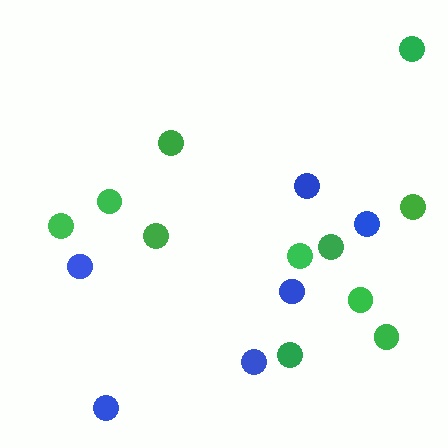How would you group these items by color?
There are 2 groups: one group of green circles (11) and one group of blue circles (6).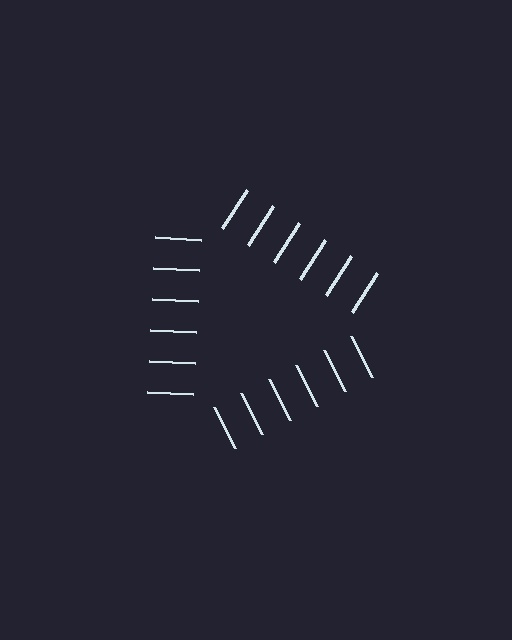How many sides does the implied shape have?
3 sides — the line-ends trace a triangle.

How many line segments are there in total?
18 — 6 along each of the 3 edges.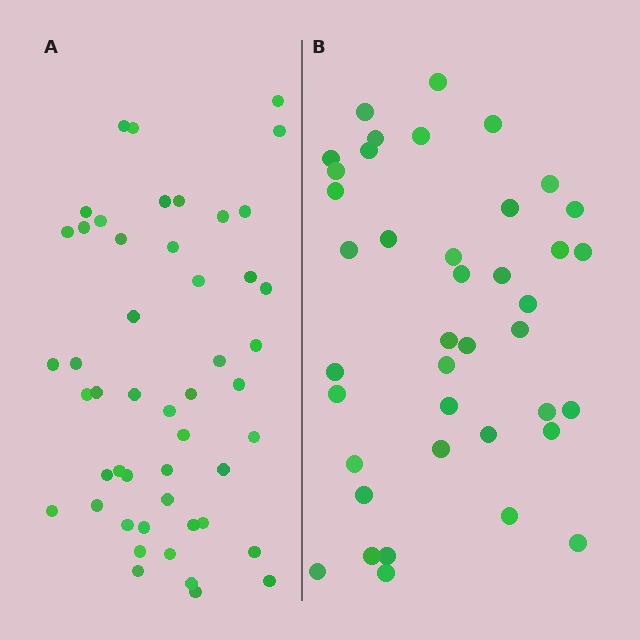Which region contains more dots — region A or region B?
Region A (the left region) has more dots.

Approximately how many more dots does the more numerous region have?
Region A has roughly 8 or so more dots than region B.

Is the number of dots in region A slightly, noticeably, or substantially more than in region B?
Region A has only slightly more — the two regions are fairly close. The ratio is roughly 1.2 to 1.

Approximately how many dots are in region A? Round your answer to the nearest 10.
About 50 dots. (The exact count is 49, which rounds to 50.)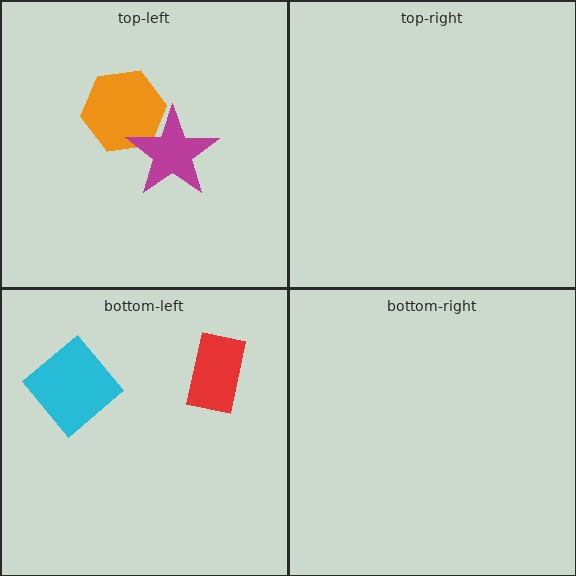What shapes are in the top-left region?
The orange hexagon, the magenta star.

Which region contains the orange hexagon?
The top-left region.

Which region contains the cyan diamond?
The bottom-left region.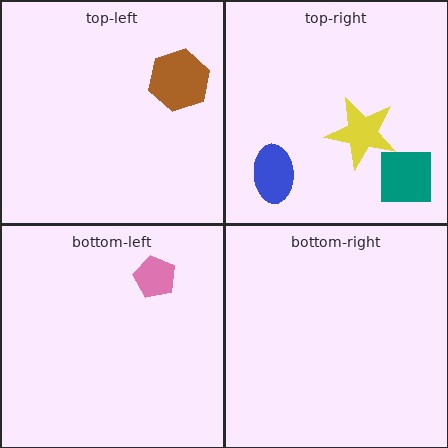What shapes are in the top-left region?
The brown hexagon.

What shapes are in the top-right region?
The blue ellipse, the teal square, the yellow star.